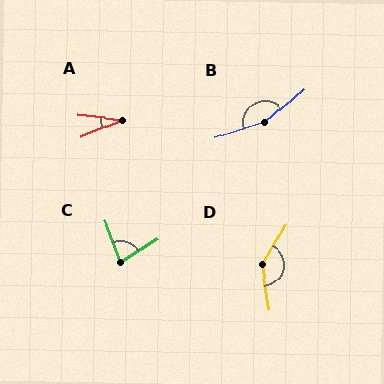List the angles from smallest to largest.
A (29°), C (78°), D (141°), B (158°).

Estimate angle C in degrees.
Approximately 78 degrees.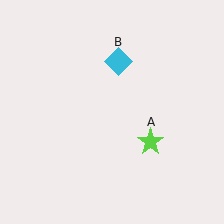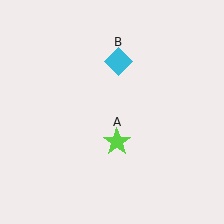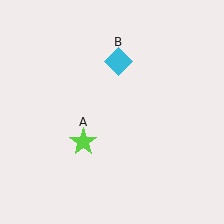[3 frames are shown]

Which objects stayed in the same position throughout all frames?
Cyan diamond (object B) remained stationary.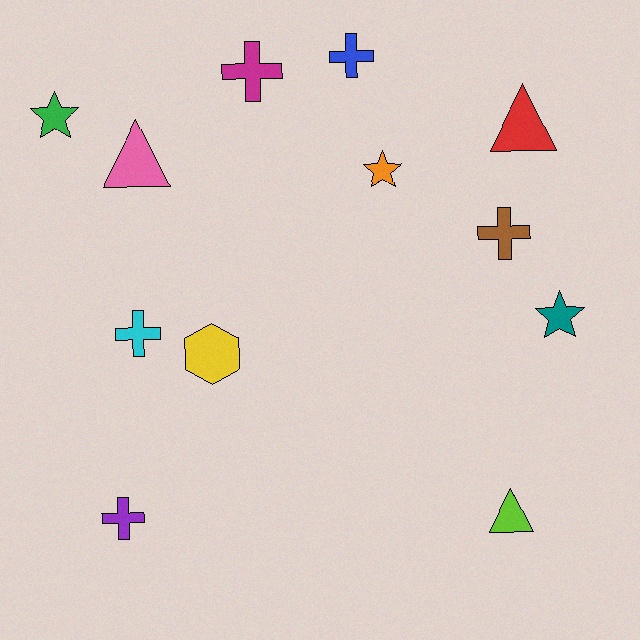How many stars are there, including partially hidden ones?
There are 3 stars.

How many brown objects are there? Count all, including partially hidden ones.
There is 1 brown object.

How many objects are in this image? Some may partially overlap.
There are 12 objects.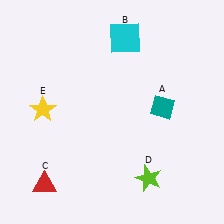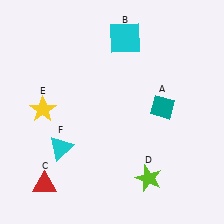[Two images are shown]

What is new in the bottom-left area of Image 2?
A cyan triangle (F) was added in the bottom-left area of Image 2.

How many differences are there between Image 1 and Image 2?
There is 1 difference between the two images.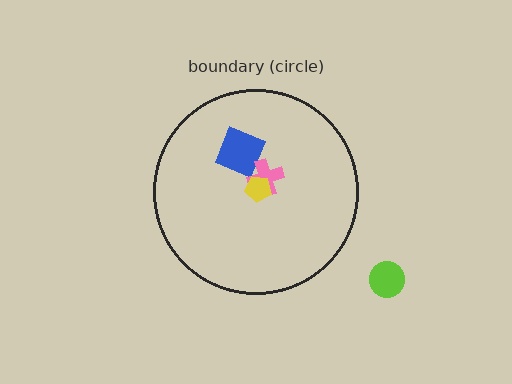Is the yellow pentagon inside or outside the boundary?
Inside.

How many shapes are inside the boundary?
3 inside, 1 outside.